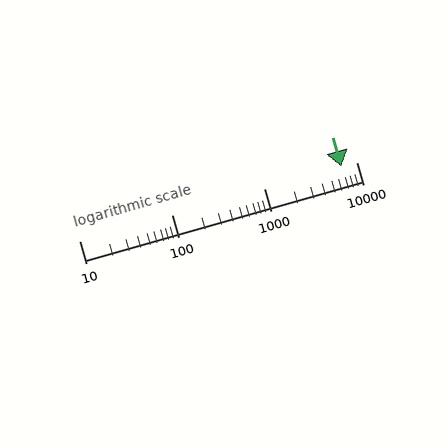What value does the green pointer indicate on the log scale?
The pointer indicates approximately 6900.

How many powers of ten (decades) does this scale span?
The scale spans 3 decades, from 10 to 10000.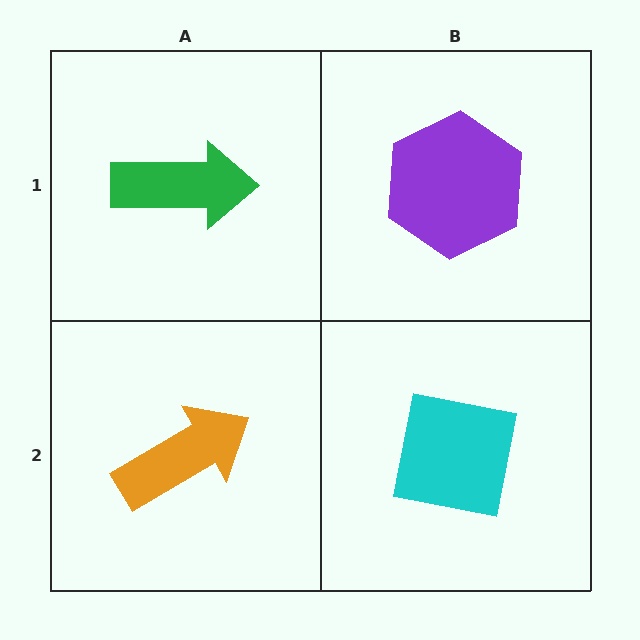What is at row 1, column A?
A green arrow.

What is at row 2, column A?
An orange arrow.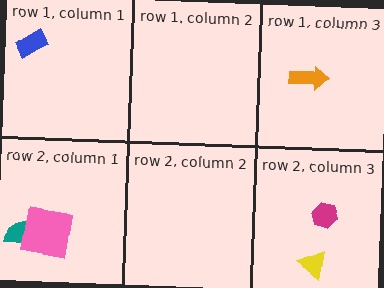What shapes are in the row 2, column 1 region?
The teal semicircle, the pink square.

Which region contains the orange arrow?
The row 1, column 3 region.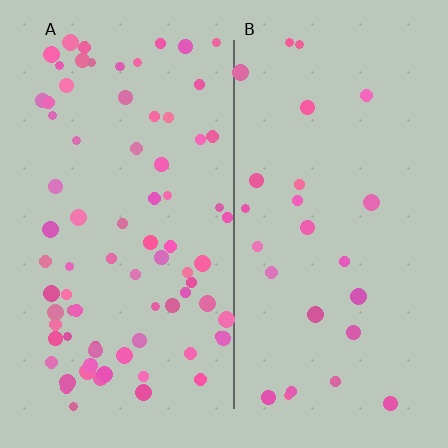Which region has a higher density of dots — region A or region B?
A (the left).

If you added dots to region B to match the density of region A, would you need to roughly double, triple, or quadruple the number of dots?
Approximately triple.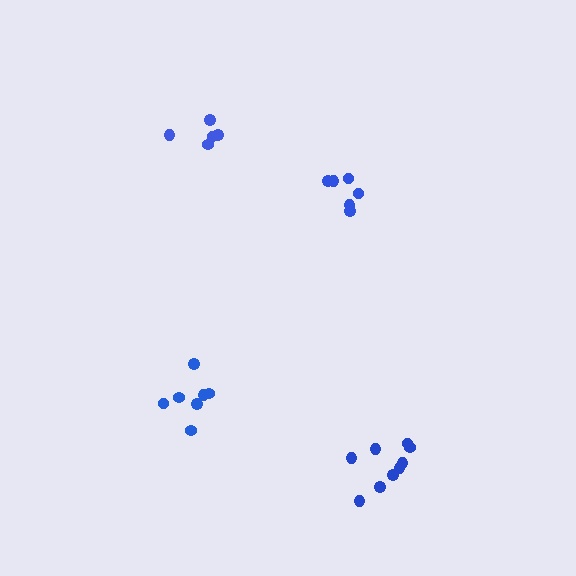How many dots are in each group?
Group 1: 7 dots, Group 2: 5 dots, Group 3: 9 dots, Group 4: 6 dots (27 total).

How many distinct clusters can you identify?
There are 4 distinct clusters.